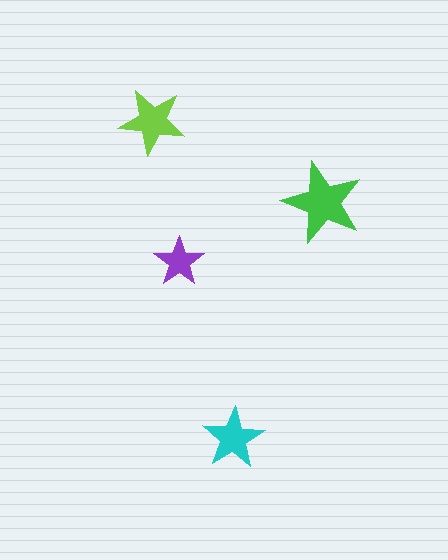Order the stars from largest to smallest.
the green one, the lime one, the cyan one, the purple one.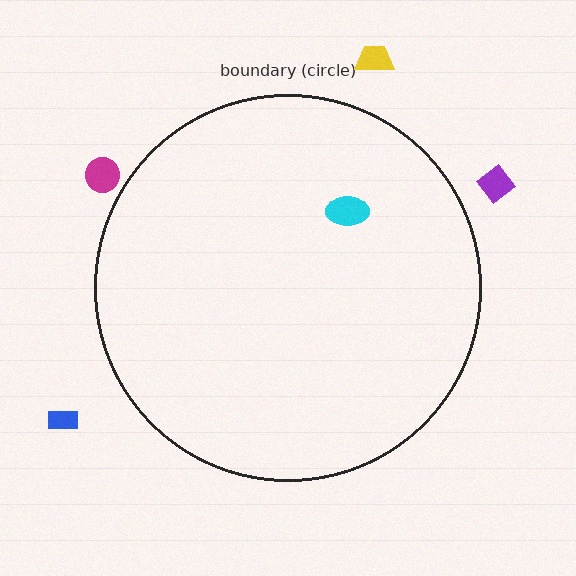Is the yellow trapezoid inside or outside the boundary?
Outside.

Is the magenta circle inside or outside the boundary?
Outside.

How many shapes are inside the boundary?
1 inside, 4 outside.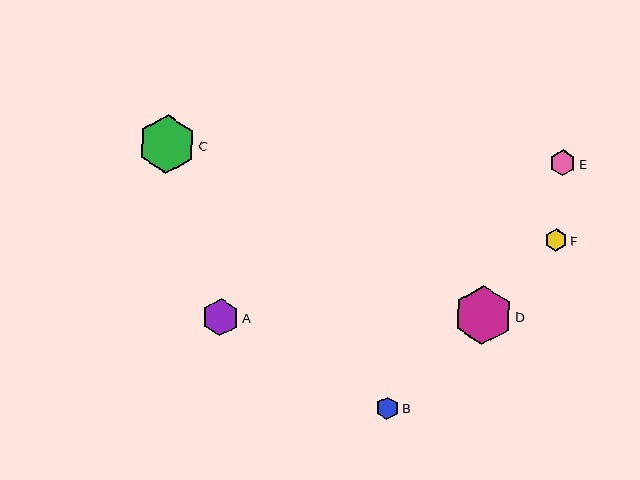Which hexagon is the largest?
Hexagon D is the largest with a size of approximately 59 pixels.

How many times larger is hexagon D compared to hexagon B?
Hexagon D is approximately 2.6 times the size of hexagon B.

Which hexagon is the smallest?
Hexagon F is the smallest with a size of approximately 22 pixels.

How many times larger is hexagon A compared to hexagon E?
Hexagon A is approximately 1.4 times the size of hexagon E.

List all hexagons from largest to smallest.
From largest to smallest: D, C, A, E, B, F.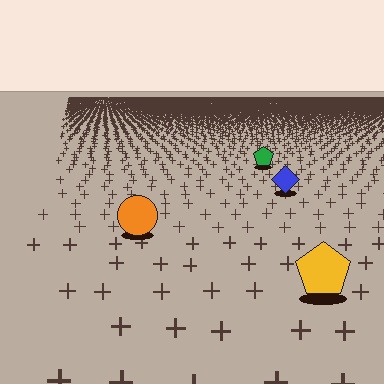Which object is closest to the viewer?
The yellow pentagon is closest. The texture marks near it are larger and more spread out.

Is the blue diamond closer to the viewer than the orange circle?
No. The orange circle is closer — you can tell from the texture gradient: the ground texture is coarser near it.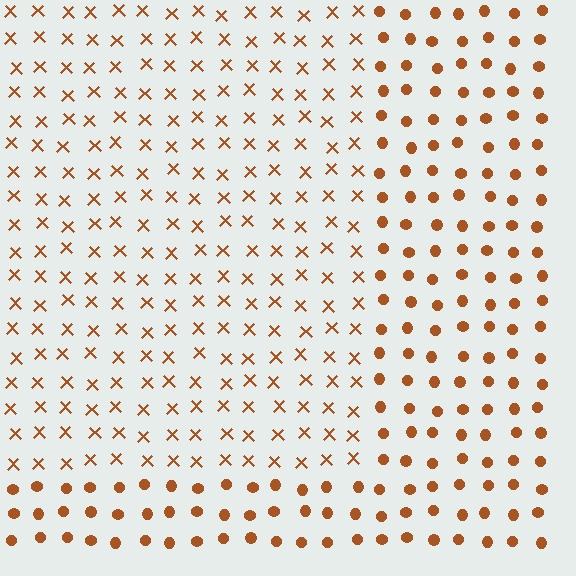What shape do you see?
I see a rectangle.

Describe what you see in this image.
The image is filled with small brown elements arranged in a uniform grid. A rectangle-shaped region contains X marks, while the surrounding area contains circles. The boundary is defined purely by the change in element shape.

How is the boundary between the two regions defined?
The boundary is defined by a change in element shape: X marks inside vs. circles outside. All elements share the same color and spacing.